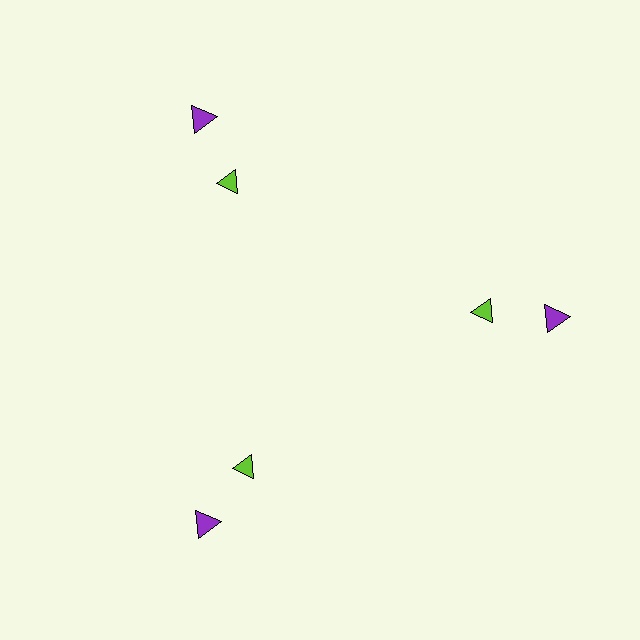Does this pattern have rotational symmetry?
Yes, this pattern has 3-fold rotational symmetry. It looks the same after rotating 120 degrees around the center.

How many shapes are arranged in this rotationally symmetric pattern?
There are 6 shapes, arranged in 3 groups of 2.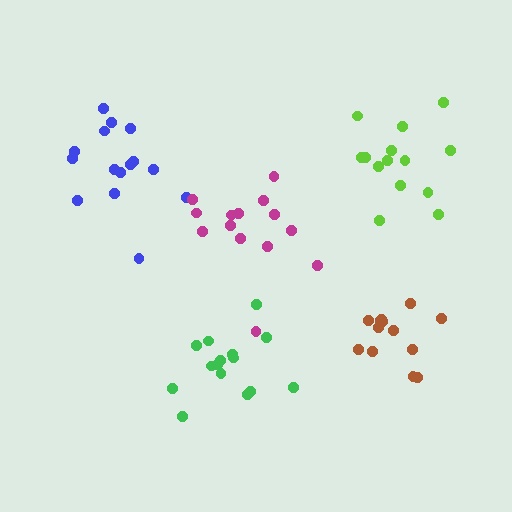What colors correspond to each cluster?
The clusters are colored: blue, lime, green, magenta, brown.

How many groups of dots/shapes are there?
There are 5 groups.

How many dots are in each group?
Group 1: 15 dots, Group 2: 14 dots, Group 3: 15 dots, Group 4: 14 dots, Group 5: 13 dots (71 total).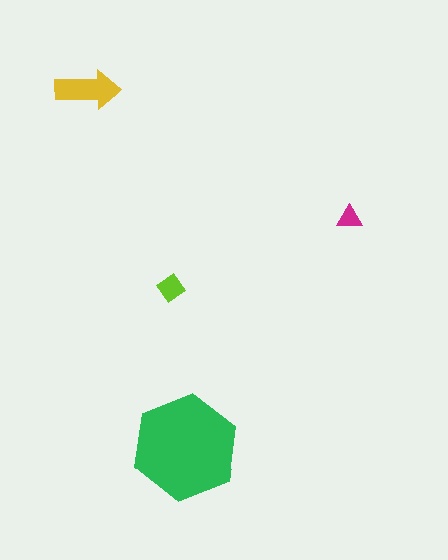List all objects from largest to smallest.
The green hexagon, the yellow arrow, the lime diamond, the magenta triangle.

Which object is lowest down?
The green hexagon is bottommost.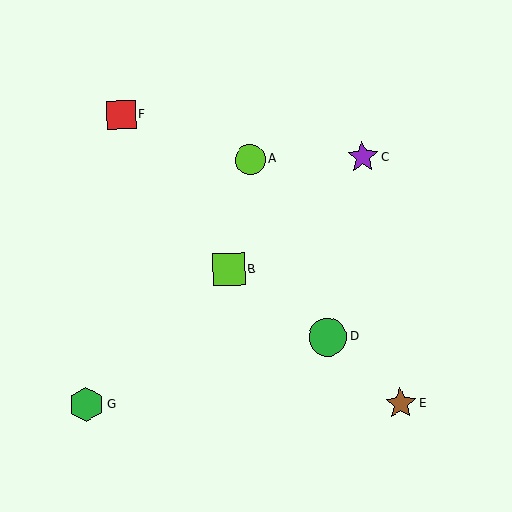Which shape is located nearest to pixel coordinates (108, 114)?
The red square (labeled F) at (121, 115) is nearest to that location.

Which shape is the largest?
The green circle (labeled D) is the largest.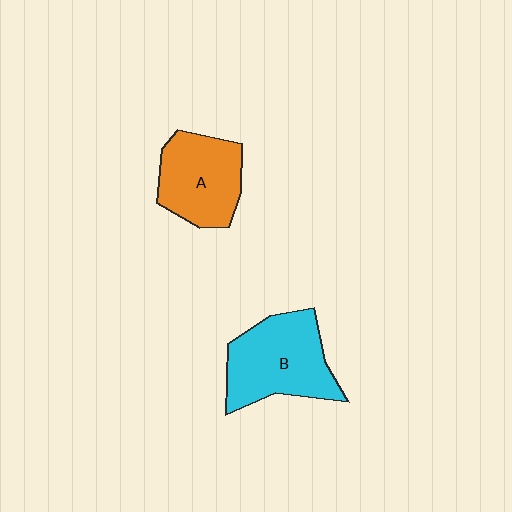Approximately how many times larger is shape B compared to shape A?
Approximately 1.2 times.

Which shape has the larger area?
Shape B (cyan).